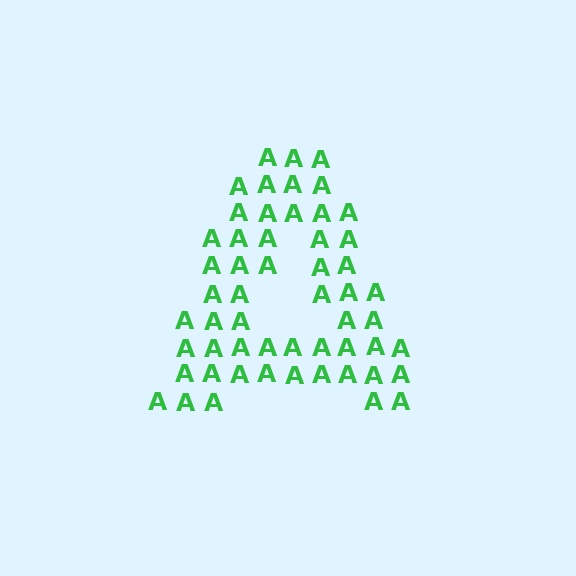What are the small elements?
The small elements are letter A's.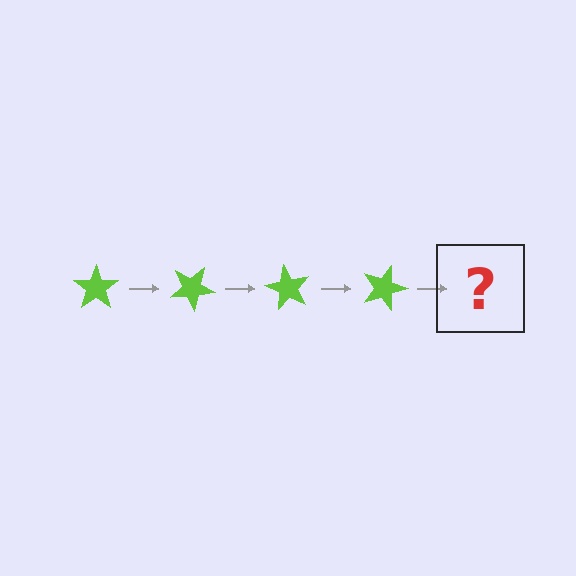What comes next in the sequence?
The next element should be a lime star rotated 120 degrees.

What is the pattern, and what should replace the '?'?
The pattern is that the star rotates 30 degrees each step. The '?' should be a lime star rotated 120 degrees.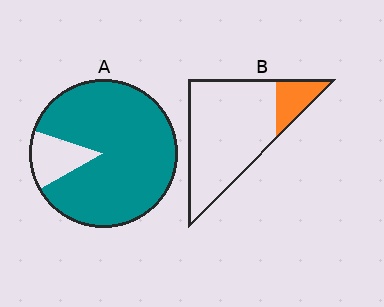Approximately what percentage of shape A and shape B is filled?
A is approximately 85% and B is approximately 15%.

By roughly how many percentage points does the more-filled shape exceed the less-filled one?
By roughly 70 percentage points (A over B).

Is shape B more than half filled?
No.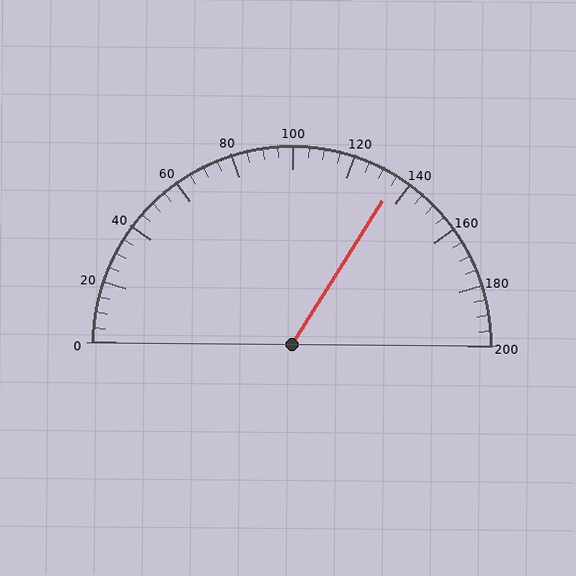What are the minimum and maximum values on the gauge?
The gauge ranges from 0 to 200.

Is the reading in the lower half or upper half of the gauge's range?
The reading is in the upper half of the range (0 to 200).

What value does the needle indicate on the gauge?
The needle indicates approximately 135.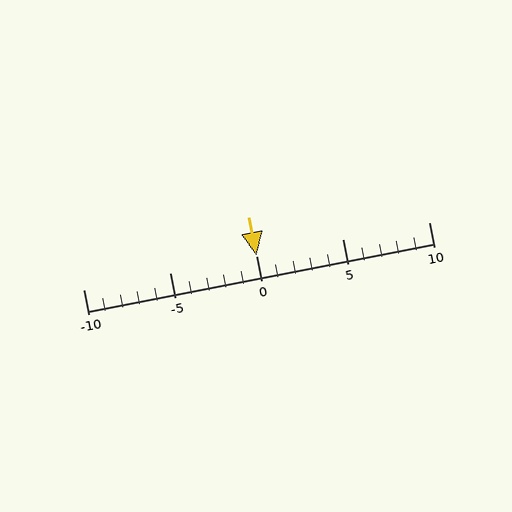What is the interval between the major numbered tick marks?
The major tick marks are spaced 5 units apart.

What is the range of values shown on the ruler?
The ruler shows values from -10 to 10.